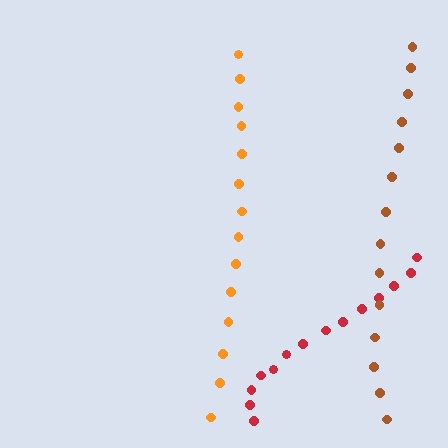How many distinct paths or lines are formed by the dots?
There are 3 distinct paths.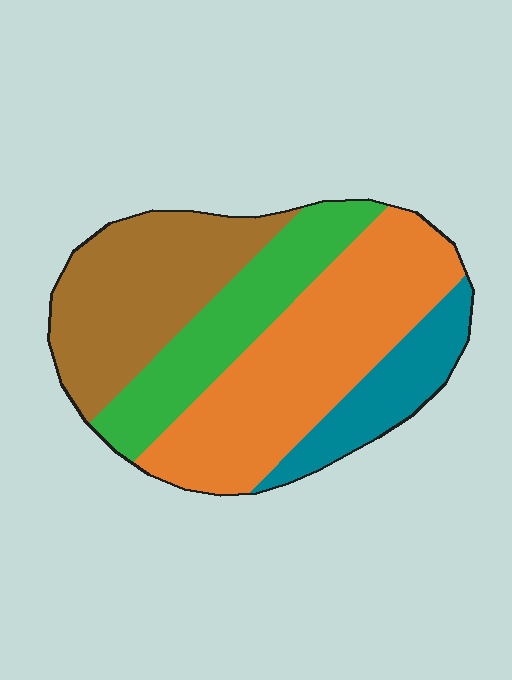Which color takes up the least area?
Teal, at roughly 15%.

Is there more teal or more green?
Green.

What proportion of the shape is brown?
Brown takes up between a quarter and a half of the shape.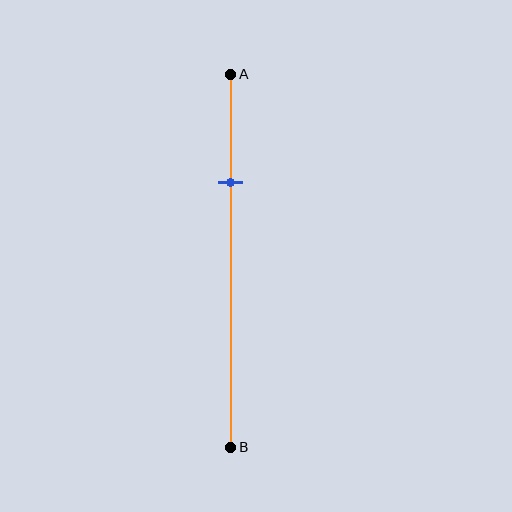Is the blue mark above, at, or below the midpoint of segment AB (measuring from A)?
The blue mark is above the midpoint of segment AB.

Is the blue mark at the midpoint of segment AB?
No, the mark is at about 30% from A, not at the 50% midpoint.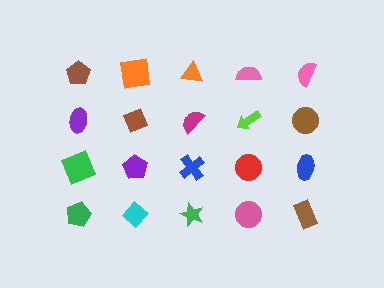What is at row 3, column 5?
A blue ellipse.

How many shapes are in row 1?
5 shapes.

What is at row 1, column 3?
An orange triangle.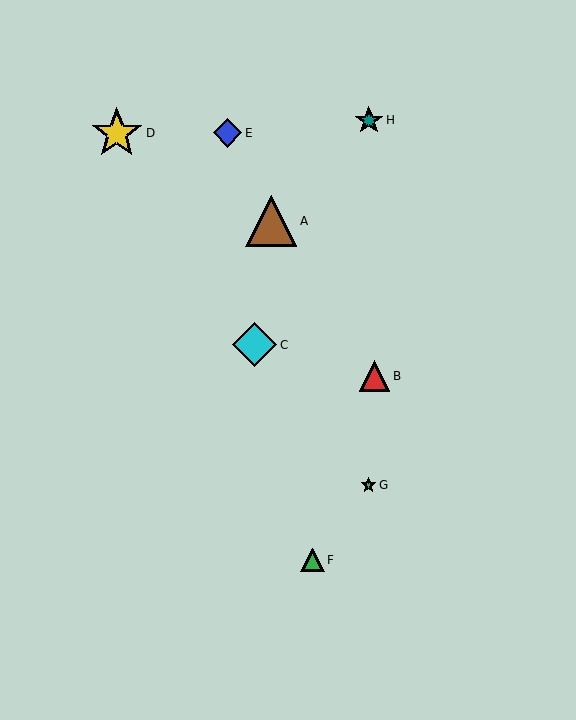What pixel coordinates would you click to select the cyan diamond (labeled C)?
Click at (255, 345) to select the cyan diamond C.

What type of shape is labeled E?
Shape E is a blue diamond.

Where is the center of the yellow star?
The center of the yellow star is at (117, 133).